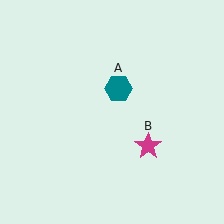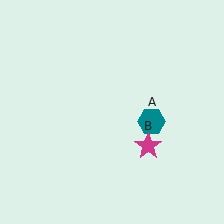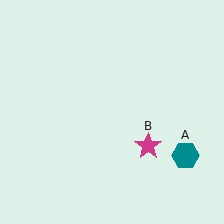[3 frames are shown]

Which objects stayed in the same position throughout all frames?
Magenta star (object B) remained stationary.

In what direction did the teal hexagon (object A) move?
The teal hexagon (object A) moved down and to the right.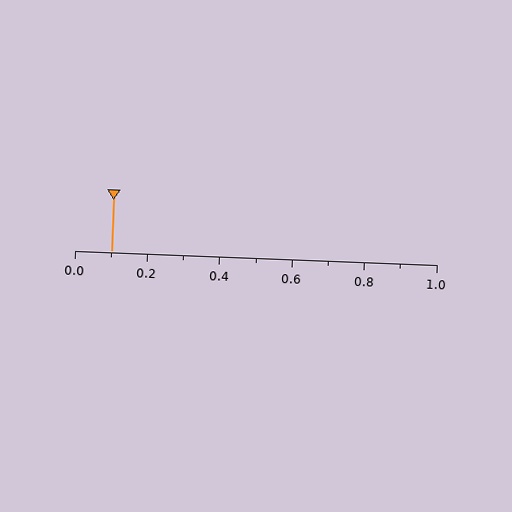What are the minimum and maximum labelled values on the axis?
The axis runs from 0.0 to 1.0.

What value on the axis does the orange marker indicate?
The marker indicates approximately 0.1.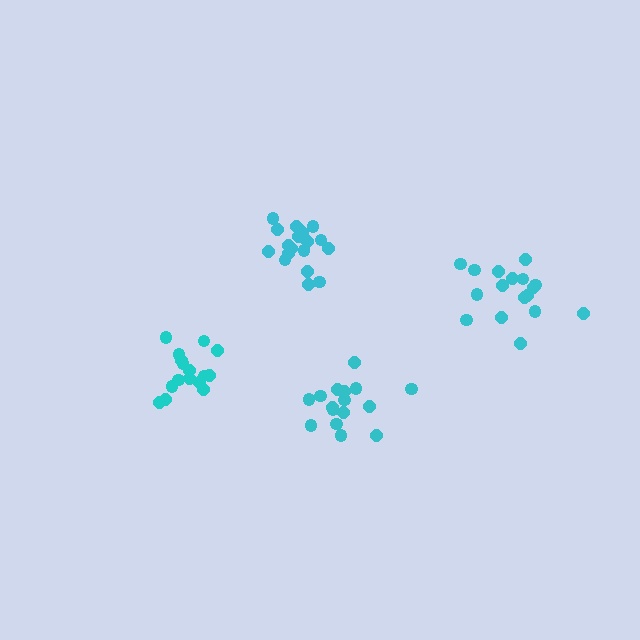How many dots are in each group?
Group 1: 19 dots, Group 2: 16 dots, Group 3: 17 dots, Group 4: 16 dots (68 total).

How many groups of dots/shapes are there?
There are 4 groups.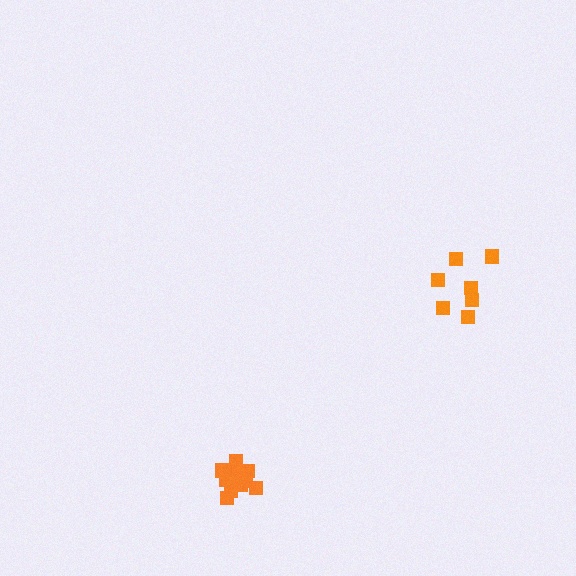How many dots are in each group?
Group 1: 7 dots, Group 2: 13 dots (20 total).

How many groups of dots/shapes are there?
There are 2 groups.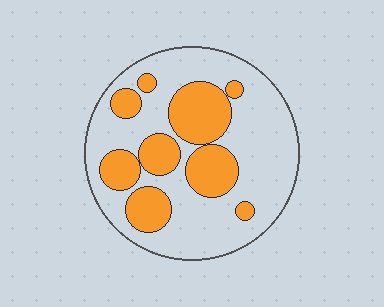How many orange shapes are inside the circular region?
9.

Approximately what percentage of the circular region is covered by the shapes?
Approximately 30%.